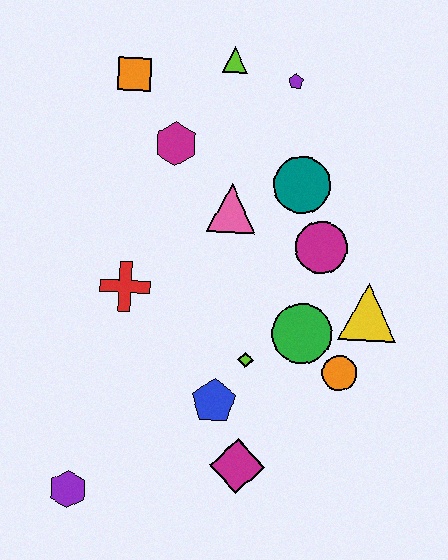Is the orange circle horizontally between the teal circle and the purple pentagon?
No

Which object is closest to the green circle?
The orange circle is closest to the green circle.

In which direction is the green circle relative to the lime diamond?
The green circle is to the right of the lime diamond.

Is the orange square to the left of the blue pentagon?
Yes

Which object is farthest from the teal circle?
The purple hexagon is farthest from the teal circle.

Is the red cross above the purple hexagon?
Yes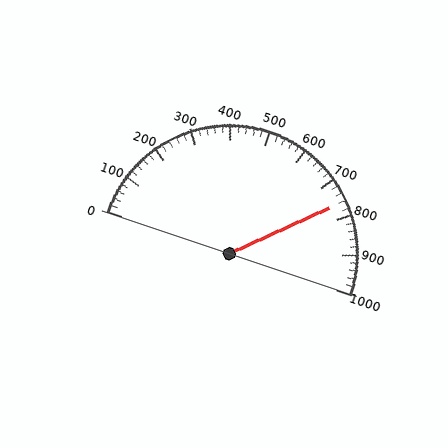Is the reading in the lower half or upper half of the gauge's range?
The reading is in the upper half of the range (0 to 1000).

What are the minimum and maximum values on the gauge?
The gauge ranges from 0 to 1000.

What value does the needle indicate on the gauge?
The needle indicates approximately 760.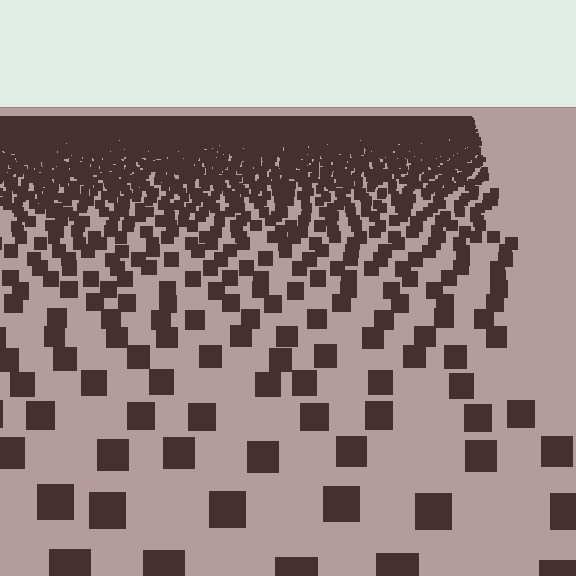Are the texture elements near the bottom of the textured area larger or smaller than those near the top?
Larger. Near the bottom, elements are closer to the viewer and appear at a bigger on-screen size.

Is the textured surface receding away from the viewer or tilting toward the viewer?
The surface is receding away from the viewer. Texture elements get smaller and denser toward the top.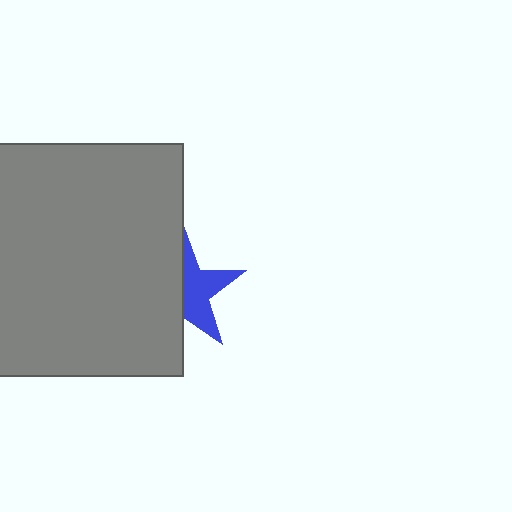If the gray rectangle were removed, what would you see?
You would see the complete blue star.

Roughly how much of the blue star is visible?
About half of it is visible (roughly 50%).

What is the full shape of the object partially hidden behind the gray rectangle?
The partially hidden object is a blue star.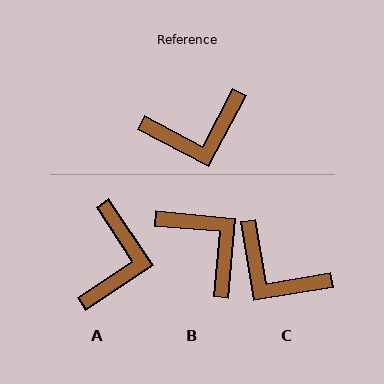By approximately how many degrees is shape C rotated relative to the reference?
Approximately 53 degrees clockwise.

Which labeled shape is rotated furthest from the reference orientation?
B, about 113 degrees away.